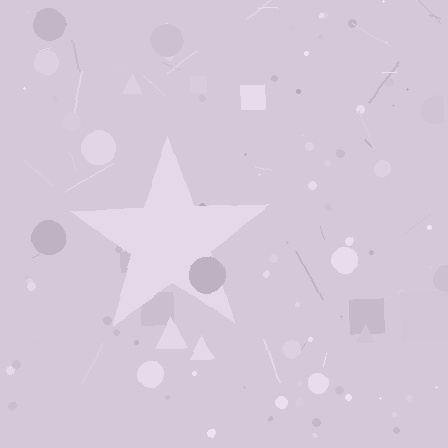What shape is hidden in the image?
A star is hidden in the image.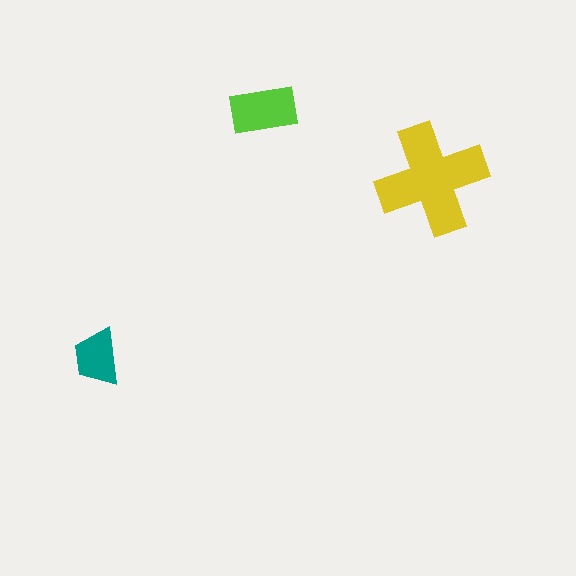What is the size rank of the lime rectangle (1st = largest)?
2nd.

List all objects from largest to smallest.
The yellow cross, the lime rectangle, the teal trapezoid.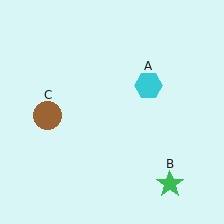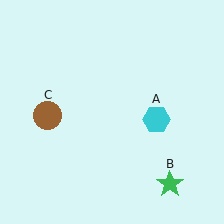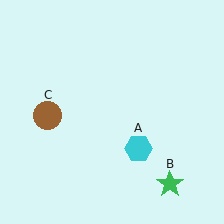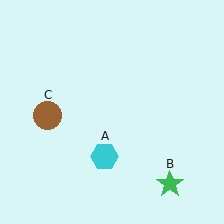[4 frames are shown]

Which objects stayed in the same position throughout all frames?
Green star (object B) and brown circle (object C) remained stationary.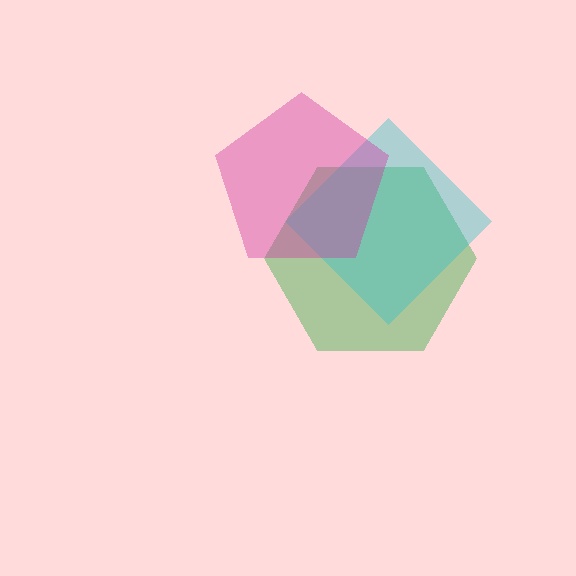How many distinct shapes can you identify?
There are 3 distinct shapes: a green hexagon, a cyan diamond, a magenta pentagon.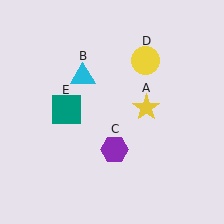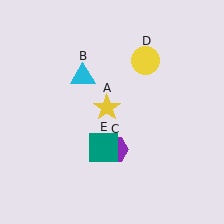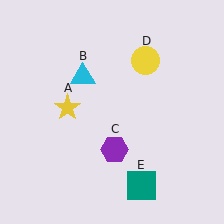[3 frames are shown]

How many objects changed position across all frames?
2 objects changed position: yellow star (object A), teal square (object E).